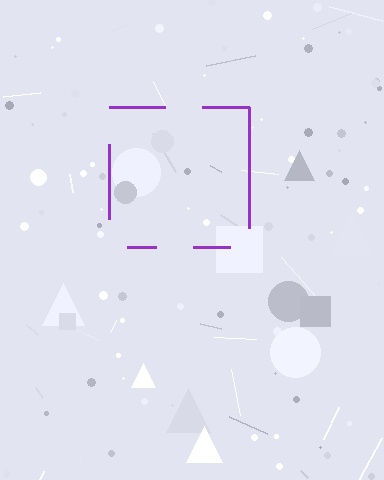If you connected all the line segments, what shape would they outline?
They would outline a square.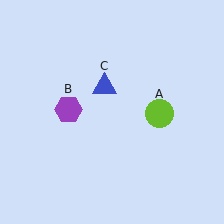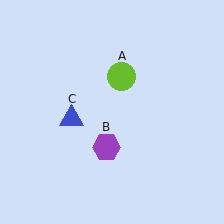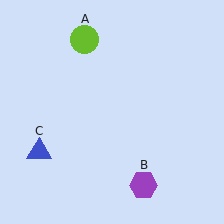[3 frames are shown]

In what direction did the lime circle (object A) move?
The lime circle (object A) moved up and to the left.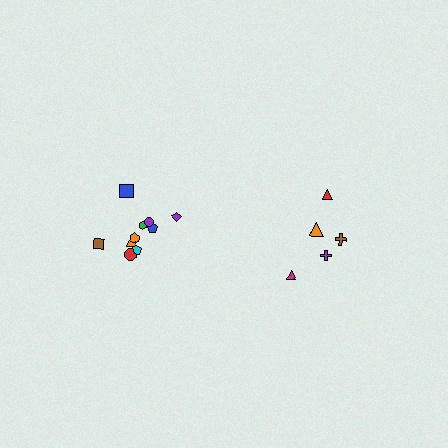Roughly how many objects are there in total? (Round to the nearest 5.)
Roughly 15 objects in total.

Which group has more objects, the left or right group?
The left group.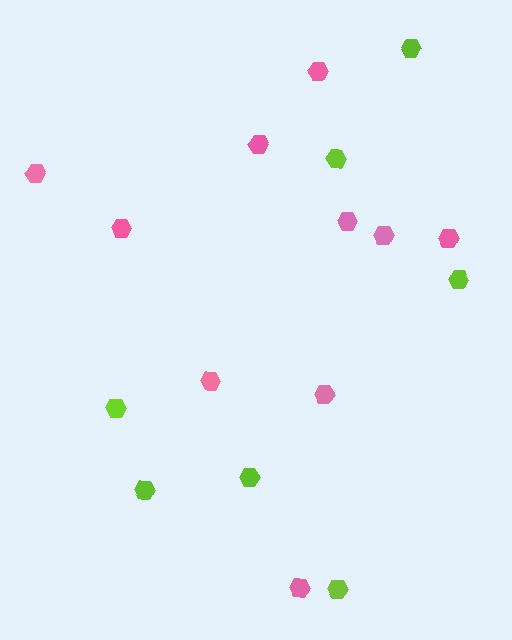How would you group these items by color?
There are 2 groups: one group of lime hexagons (7) and one group of pink hexagons (10).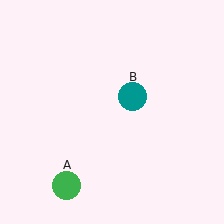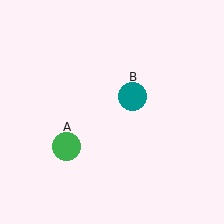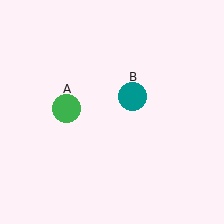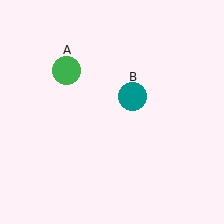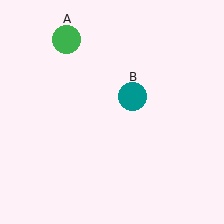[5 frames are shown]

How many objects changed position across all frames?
1 object changed position: green circle (object A).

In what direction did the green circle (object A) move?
The green circle (object A) moved up.